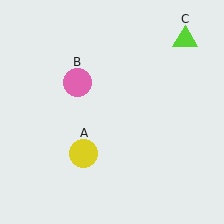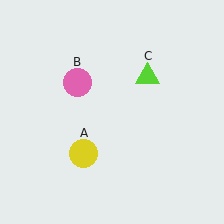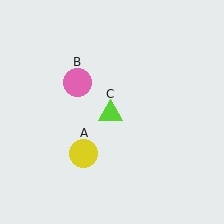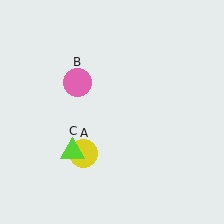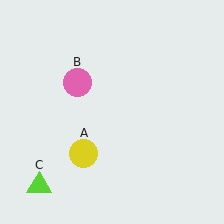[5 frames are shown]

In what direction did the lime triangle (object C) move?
The lime triangle (object C) moved down and to the left.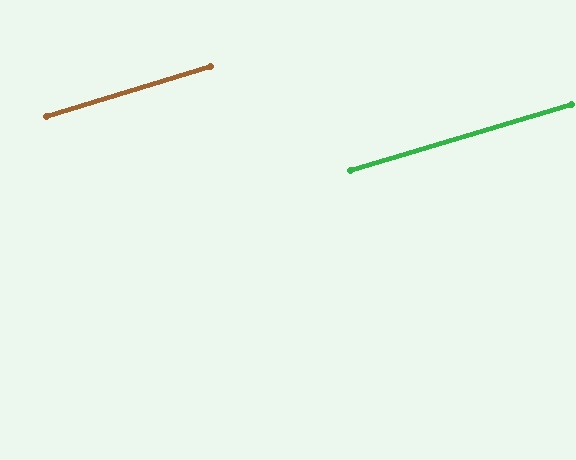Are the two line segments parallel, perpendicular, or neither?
Parallel — their directions differ by only 0.2°.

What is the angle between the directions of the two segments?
Approximately 0 degrees.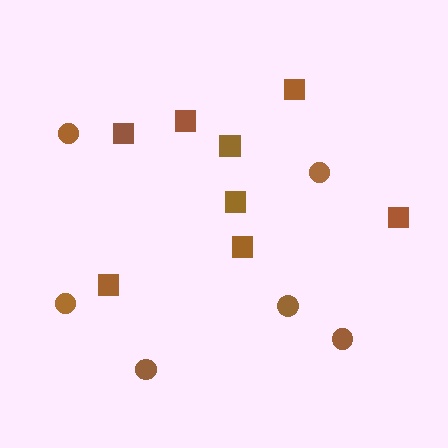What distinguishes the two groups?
There are 2 groups: one group of circles (6) and one group of squares (8).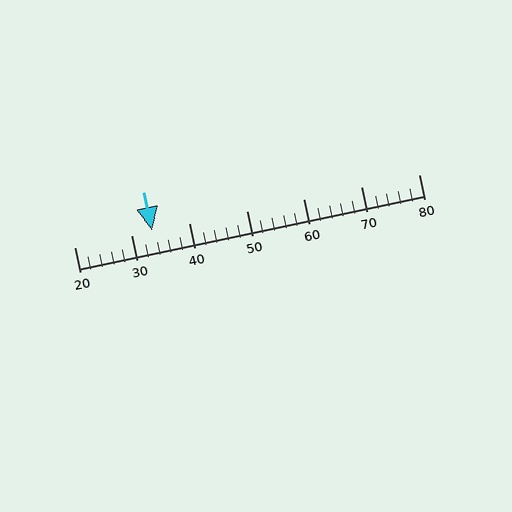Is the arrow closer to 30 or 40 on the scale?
The arrow is closer to 30.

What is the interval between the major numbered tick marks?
The major tick marks are spaced 10 units apart.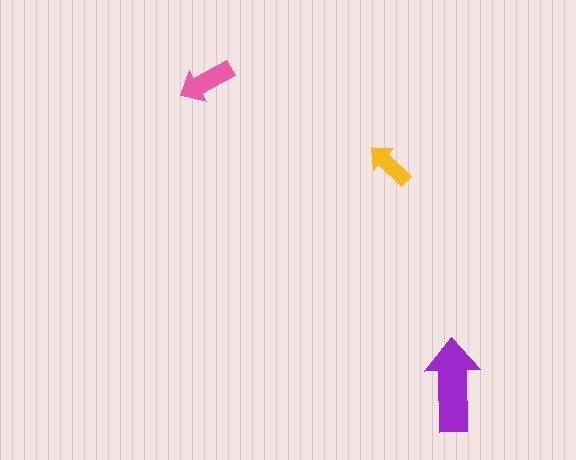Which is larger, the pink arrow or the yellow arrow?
The pink one.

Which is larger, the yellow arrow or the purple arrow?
The purple one.